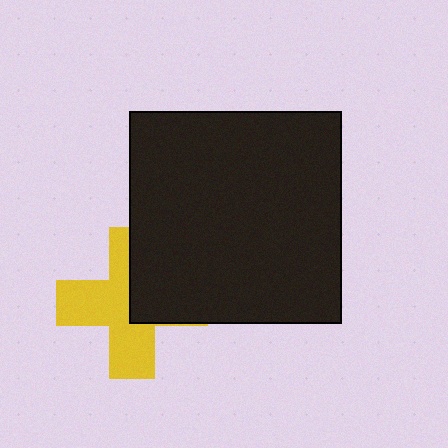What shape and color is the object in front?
The object in front is a black square.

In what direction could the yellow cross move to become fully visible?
The yellow cross could move left. That would shift it out from behind the black square entirely.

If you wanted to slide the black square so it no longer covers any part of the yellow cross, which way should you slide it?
Slide it right — that is the most direct way to separate the two shapes.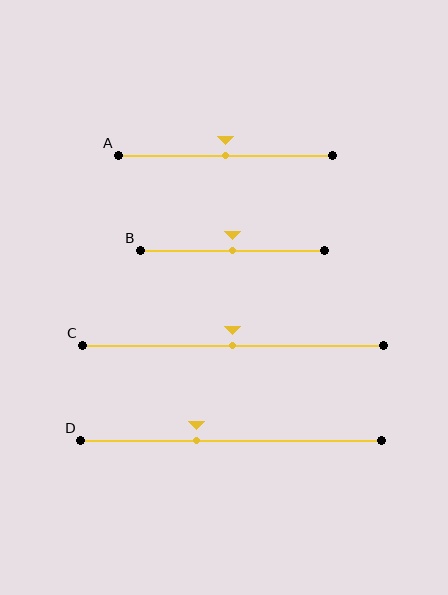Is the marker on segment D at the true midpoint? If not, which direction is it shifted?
No, the marker on segment D is shifted to the left by about 11% of the segment length.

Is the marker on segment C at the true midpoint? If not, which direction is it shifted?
Yes, the marker on segment C is at the true midpoint.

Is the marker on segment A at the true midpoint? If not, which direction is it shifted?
Yes, the marker on segment A is at the true midpoint.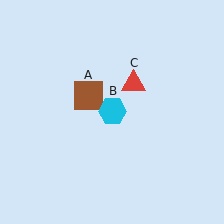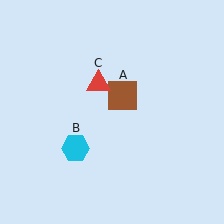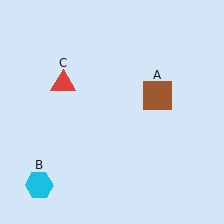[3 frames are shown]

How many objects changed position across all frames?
3 objects changed position: brown square (object A), cyan hexagon (object B), red triangle (object C).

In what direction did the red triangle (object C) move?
The red triangle (object C) moved left.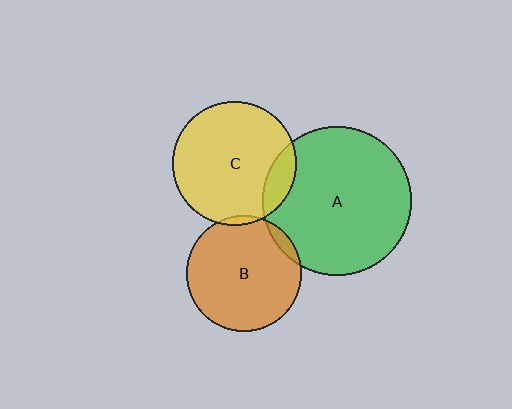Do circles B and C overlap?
Yes.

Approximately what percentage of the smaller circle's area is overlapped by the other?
Approximately 5%.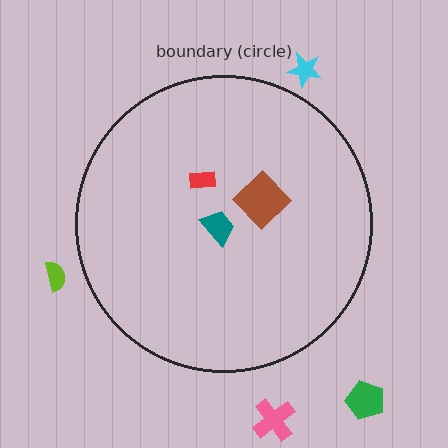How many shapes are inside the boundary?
3 inside, 4 outside.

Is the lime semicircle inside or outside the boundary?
Outside.